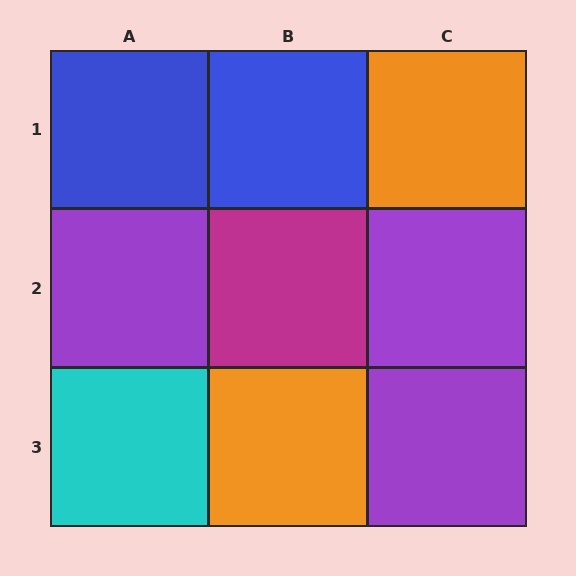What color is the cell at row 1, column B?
Blue.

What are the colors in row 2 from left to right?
Purple, magenta, purple.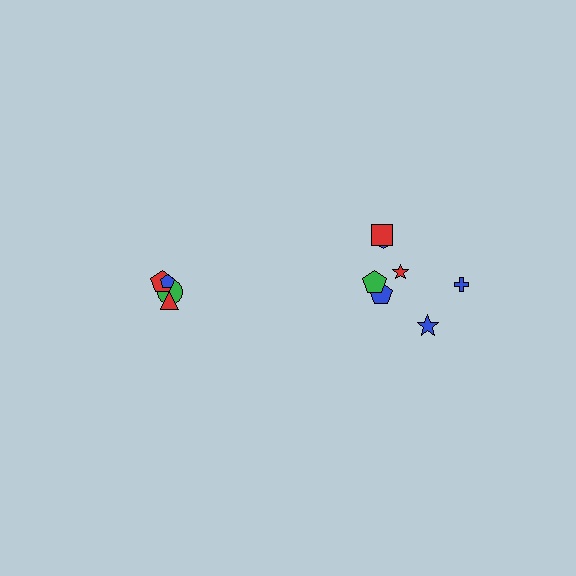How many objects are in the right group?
There are 7 objects.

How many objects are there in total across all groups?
There are 11 objects.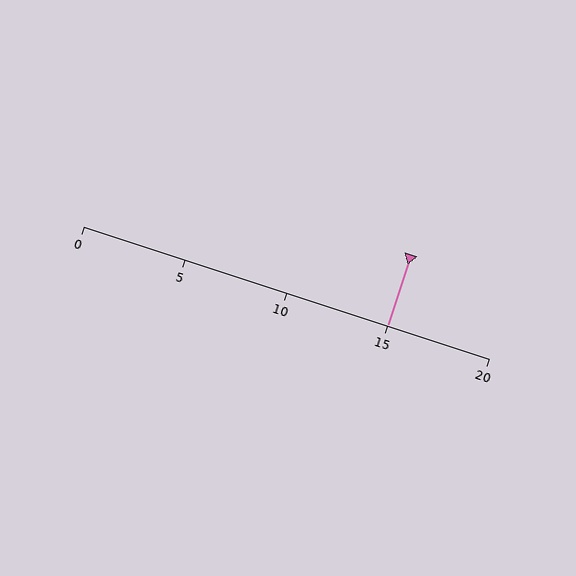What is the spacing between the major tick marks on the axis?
The major ticks are spaced 5 apart.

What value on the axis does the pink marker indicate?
The marker indicates approximately 15.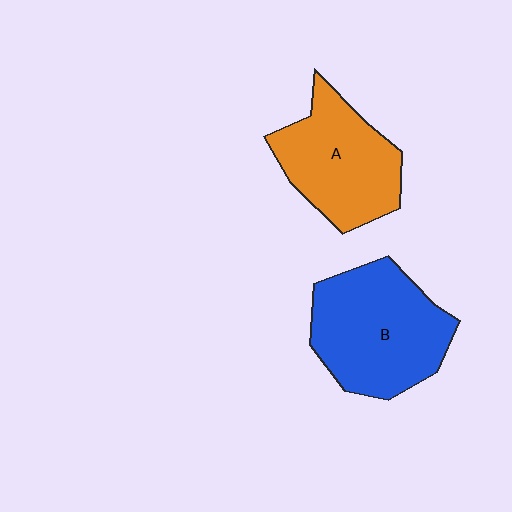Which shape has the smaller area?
Shape A (orange).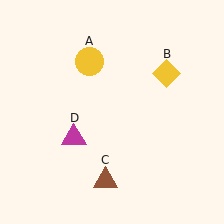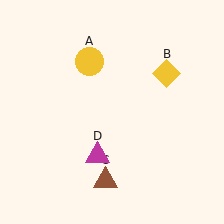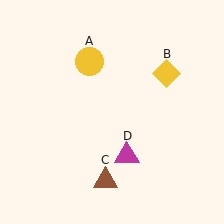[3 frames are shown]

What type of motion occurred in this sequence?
The magenta triangle (object D) rotated counterclockwise around the center of the scene.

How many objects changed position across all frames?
1 object changed position: magenta triangle (object D).